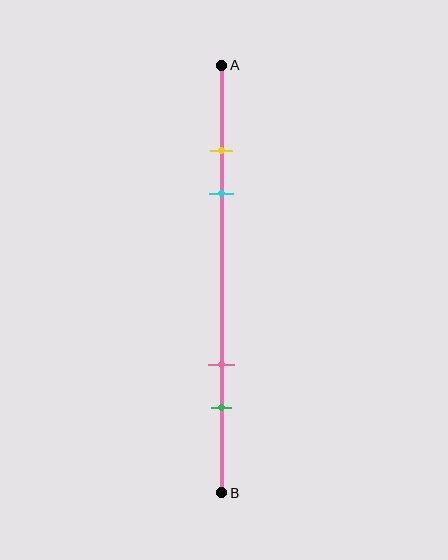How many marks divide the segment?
There are 4 marks dividing the segment.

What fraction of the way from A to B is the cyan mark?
The cyan mark is approximately 30% (0.3) of the way from A to B.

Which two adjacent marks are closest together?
The yellow and cyan marks are the closest adjacent pair.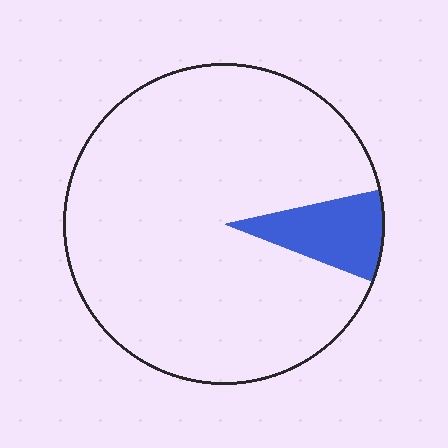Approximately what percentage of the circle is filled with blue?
Approximately 10%.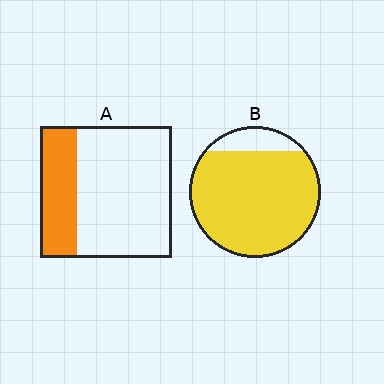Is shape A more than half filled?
No.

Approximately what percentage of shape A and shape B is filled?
A is approximately 30% and B is approximately 85%.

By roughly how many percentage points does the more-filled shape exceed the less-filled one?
By roughly 60 percentage points (B over A).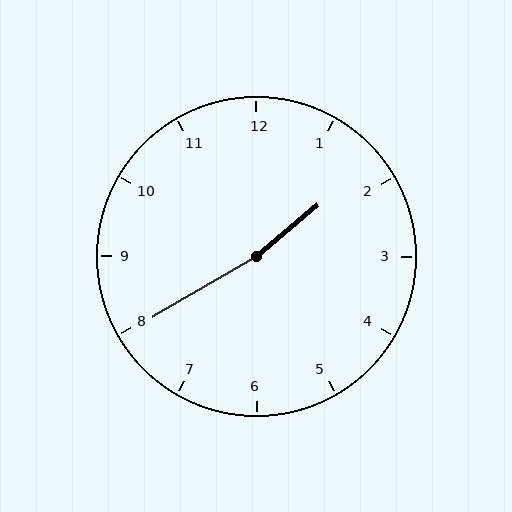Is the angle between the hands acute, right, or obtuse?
It is obtuse.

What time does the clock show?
1:40.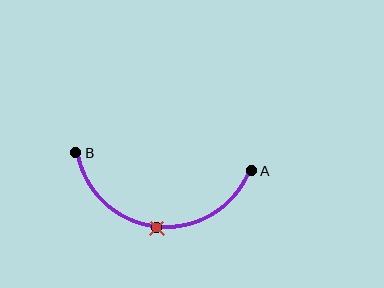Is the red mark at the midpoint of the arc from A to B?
Yes. The red mark lies on the arc at equal arc-length from both A and B — it is the arc midpoint.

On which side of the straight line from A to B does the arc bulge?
The arc bulges below the straight line connecting A and B.